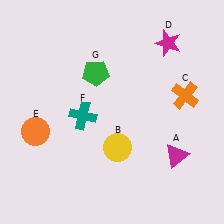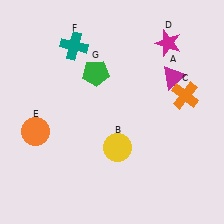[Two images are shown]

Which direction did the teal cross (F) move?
The teal cross (F) moved up.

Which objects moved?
The objects that moved are: the magenta triangle (A), the teal cross (F).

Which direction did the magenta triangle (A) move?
The magenta triangle (A) moved up.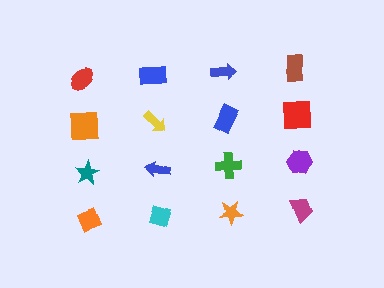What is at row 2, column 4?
A red square.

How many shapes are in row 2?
4 shapes.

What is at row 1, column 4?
A brown rectangle.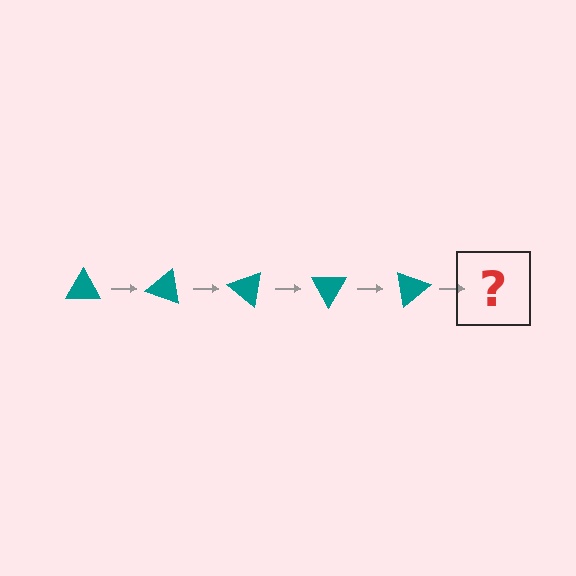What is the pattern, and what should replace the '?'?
The pattern is that the triangle rotates 20 degrees each step. The '?' should be a teal triangle rotated 100 degrees.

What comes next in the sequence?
The next element should be a teal triangle rotated 100 degrees.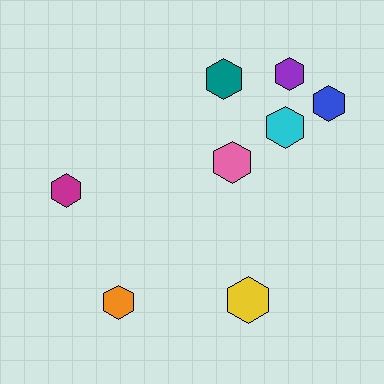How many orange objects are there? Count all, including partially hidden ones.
There is 1 orange object.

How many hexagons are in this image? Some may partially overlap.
There are 8 hexagons.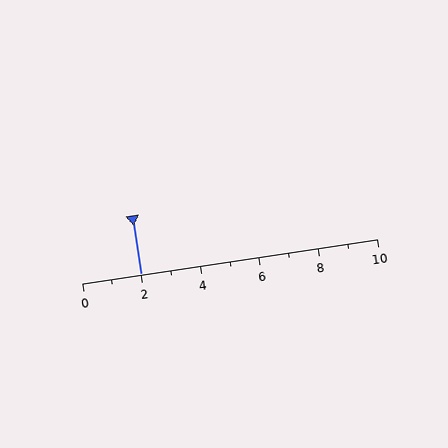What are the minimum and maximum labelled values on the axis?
The axis runs from 0 to 10.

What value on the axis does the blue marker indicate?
The marker indicates approximately 2.